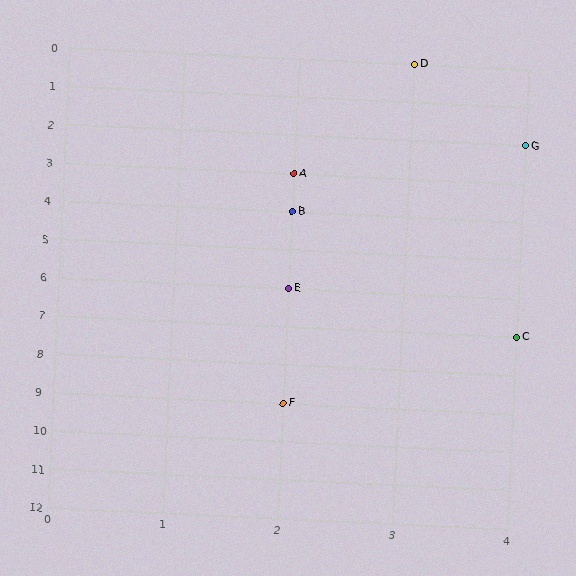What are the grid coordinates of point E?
Point E is at grid coordinates (2, 6).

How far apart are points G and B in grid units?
Points G and B are 2 columns and 2 rows apart (about 2.8 grid units diagonally).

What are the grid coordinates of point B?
Point B is at grid coordinates (2, 4).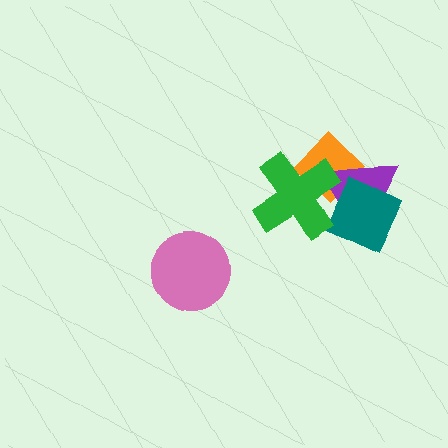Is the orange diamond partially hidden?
Yes, it is partially covered by another shape.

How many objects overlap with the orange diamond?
2 objects overlap with the orange diamond.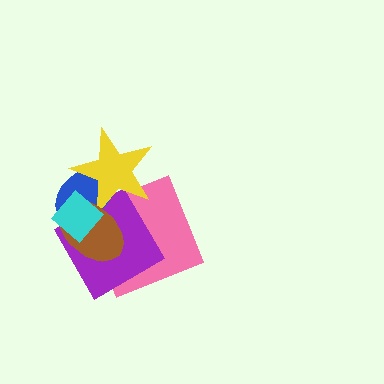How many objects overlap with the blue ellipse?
5 objects overlap with the blue ellipse.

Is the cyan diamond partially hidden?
No, no other shape covers it.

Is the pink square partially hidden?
Yes, it is partially covered by another shape.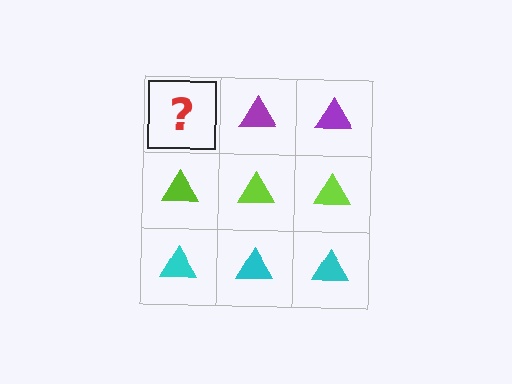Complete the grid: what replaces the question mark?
The question mark should be replaced with a purple triangle.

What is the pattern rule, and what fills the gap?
The rule is that each row has a consistent color. The gap should be filled with a purple triangle.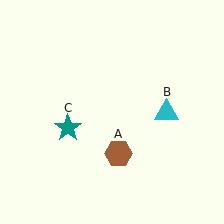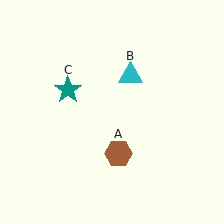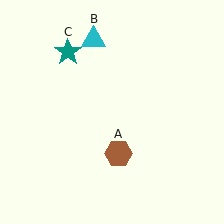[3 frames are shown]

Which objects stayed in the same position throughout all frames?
Brown hexagon (object A) remained stationary.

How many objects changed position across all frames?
2 objects changed position: cyan triangle (object B), teal star (object C).